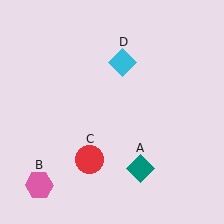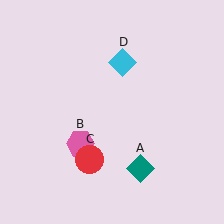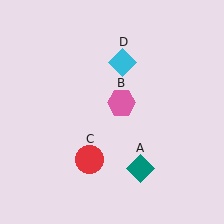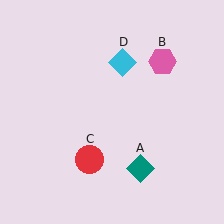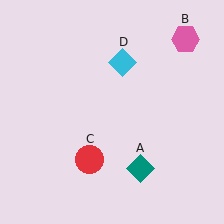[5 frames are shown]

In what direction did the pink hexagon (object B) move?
The pink hexagon (object B) moved up and to the right.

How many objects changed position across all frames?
1 object changed position: pink hexagon (object B).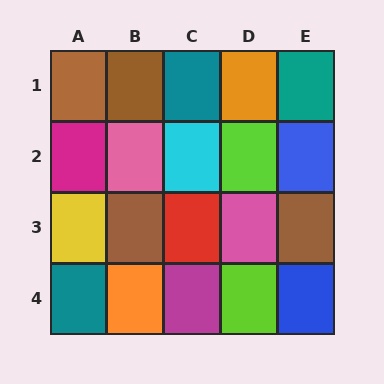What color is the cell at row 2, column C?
Cyan.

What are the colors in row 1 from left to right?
Brown, brown, teal, orange, teal.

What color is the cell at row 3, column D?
Pink.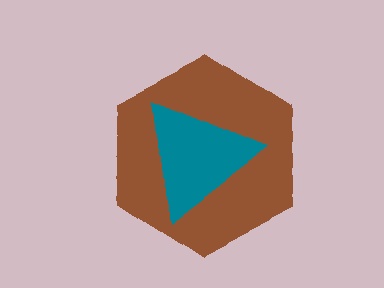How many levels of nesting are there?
2.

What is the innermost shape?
The teal triangle.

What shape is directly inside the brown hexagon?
The teal triangle.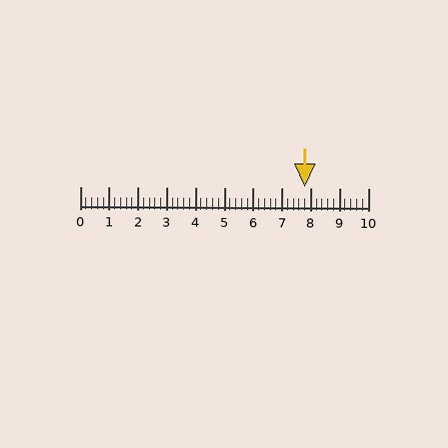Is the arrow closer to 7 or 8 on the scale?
The arrow is closer to 8.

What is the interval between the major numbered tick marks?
The major tick marks are spaced 1 units apart.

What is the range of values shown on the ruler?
The ruler shows values from 0 to 10.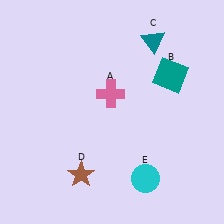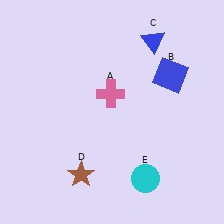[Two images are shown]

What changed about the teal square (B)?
In Image 1, B is teal. In Image 2, it changed to blue.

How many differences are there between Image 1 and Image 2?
There are 2 differences between the two images.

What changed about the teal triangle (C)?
In Image 1, C is teal. In Image 2, it changed to blue.